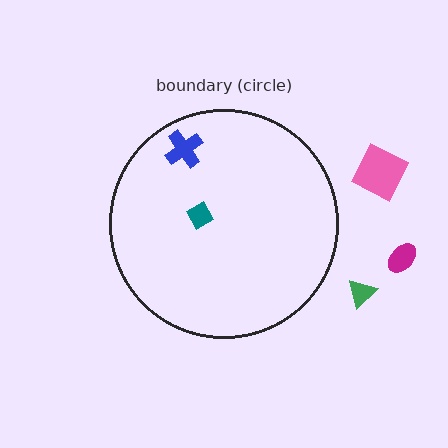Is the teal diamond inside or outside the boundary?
Inside.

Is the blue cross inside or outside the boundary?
Inside.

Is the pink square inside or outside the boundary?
Outside.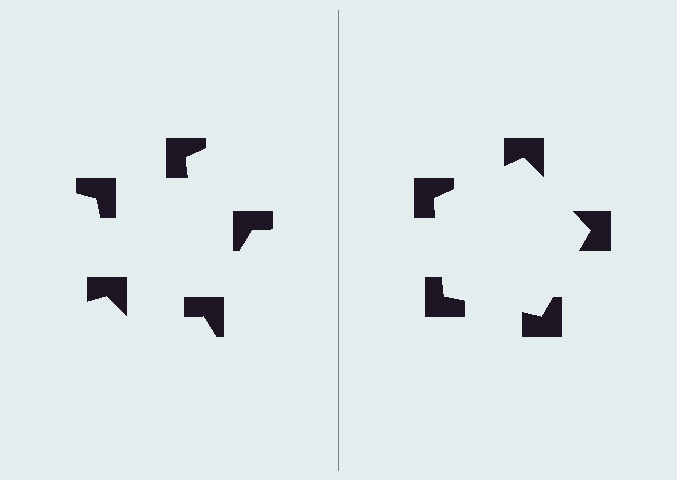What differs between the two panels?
The notched squares are positioned identically on both sides; only the wedge orientations differ. On the right they align to a pentagon; on the left they are misaligned.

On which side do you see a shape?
An illusory pentagon appears on the right side. On the left side the wedge cuts are rotated, so no coherent shape forms.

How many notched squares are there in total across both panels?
10 — 5 on each side.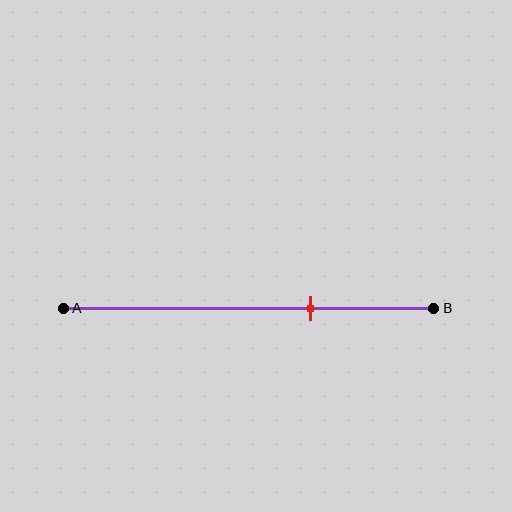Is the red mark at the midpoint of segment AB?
No, the mark is at about 65% from A, not at the 50% midpoint.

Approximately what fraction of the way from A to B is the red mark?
The red mark is approximately 65% of the way from A to B.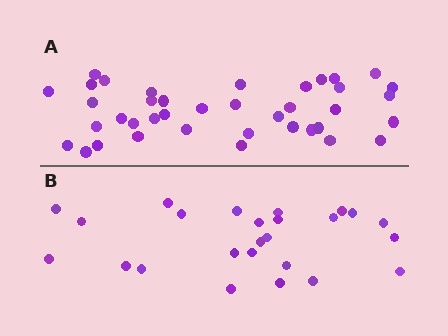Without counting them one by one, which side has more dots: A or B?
Region A (the top region) has more dots.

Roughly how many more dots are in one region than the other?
Region A has approximately 15 more dots than region B.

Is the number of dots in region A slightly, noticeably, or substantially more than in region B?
Region A has substantially more. The ratio is roughly 1.6 to 1.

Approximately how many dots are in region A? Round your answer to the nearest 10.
About 40 dots. (The exact count is 39, which rounds to 40.)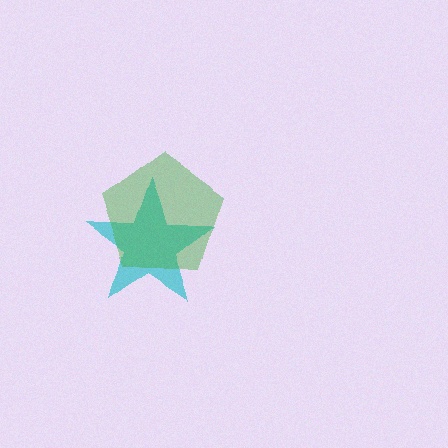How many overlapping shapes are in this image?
There are 2 overlapping shapes in the image.